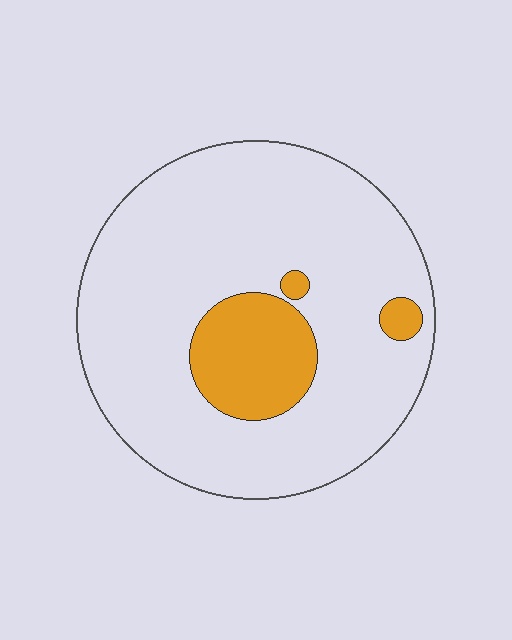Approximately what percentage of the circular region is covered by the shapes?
Approximately 15%.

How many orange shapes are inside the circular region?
3.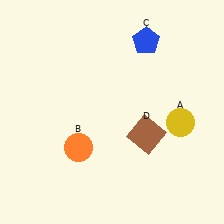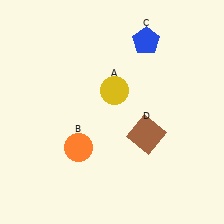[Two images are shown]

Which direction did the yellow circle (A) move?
The yellow circle (A) moved left.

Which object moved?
The yellow circle (A) moved left.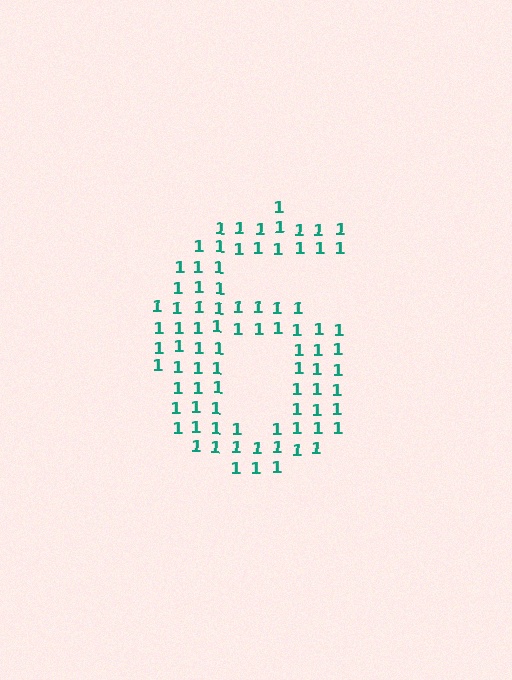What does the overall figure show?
The overall figure shows the digit 6.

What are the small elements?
The small elements are digit 1's.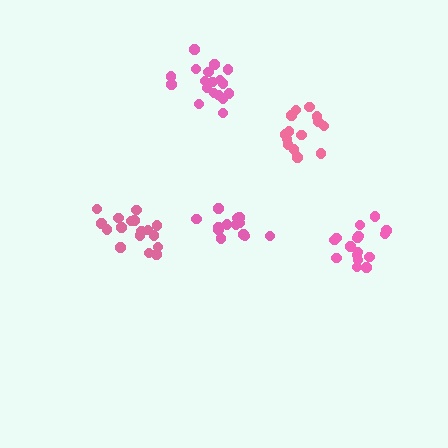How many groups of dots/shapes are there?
There are 5 groups.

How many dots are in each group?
Group 1: 13 dots, Group 2: 16 dots, Group 3: 18 dots, Group 4: 18 dots, Group 5: 14 dots (79 total).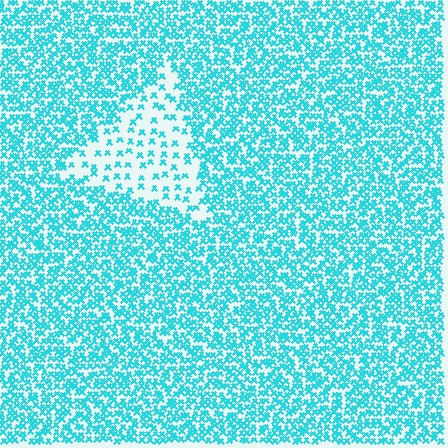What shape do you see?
I see a triangle.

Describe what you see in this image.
The image contains small cyan elements arranged at two different densities. A triangle-shaped region is visible where the elements are less densely packed than the surrounding area.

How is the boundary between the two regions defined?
The boundary is defined by a change in element density (approximately 2.9x ratio). All elements are the same color, size, and shape.